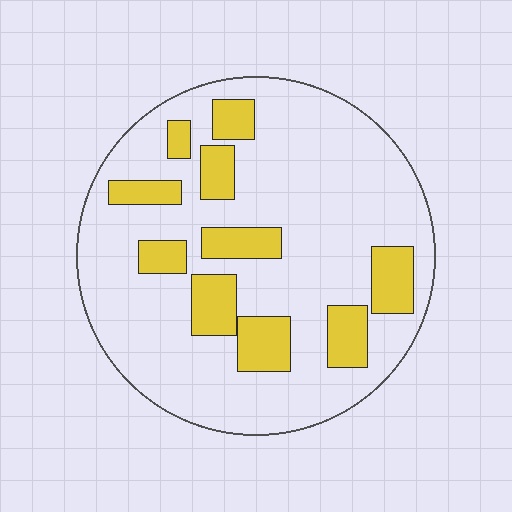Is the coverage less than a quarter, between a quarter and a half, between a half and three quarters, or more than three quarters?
Less than a quarter.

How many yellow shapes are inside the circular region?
10.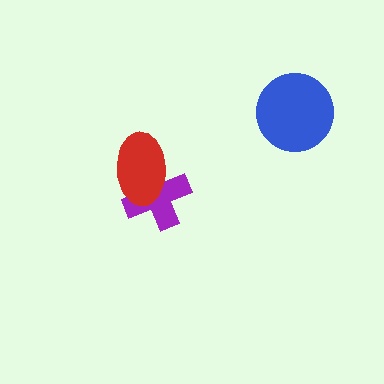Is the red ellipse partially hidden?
No, no other shape covers it.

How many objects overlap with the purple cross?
1 object overlaps with the purple cross.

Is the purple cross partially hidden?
Yes, it is partially covered by another shape.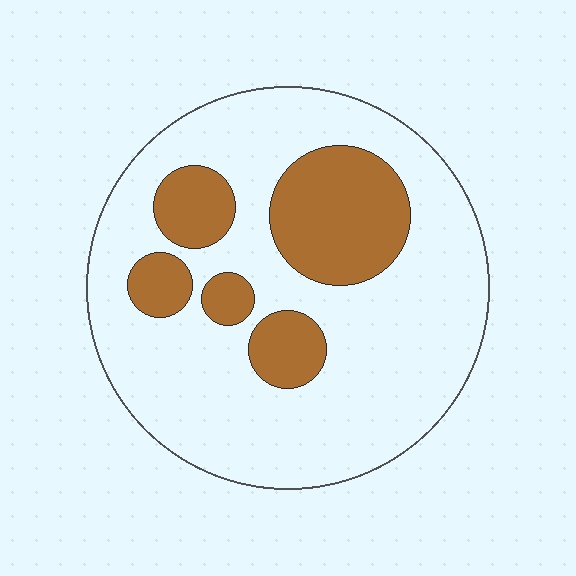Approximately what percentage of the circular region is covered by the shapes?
Approximately 25%.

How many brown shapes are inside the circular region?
5.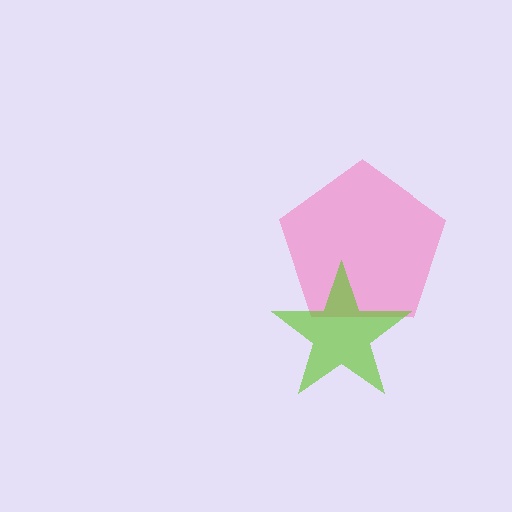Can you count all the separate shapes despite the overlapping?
Yes, there are 2 separate shapes.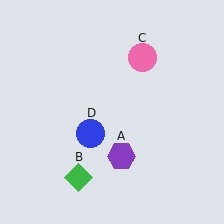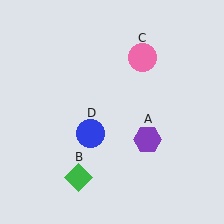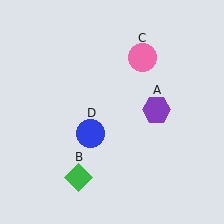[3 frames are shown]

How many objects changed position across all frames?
1 object changed position: purple hexagon (object A).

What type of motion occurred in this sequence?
The purple hexagon (object A) rotated counterclockwise around the center of the scene.